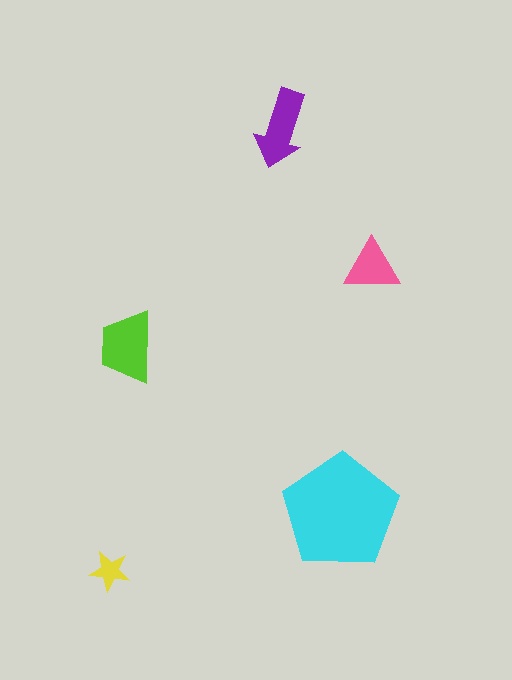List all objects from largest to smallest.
The cyan pentagon, the lime trapezoid, the purple arrow, the pink triangle, the yellow star.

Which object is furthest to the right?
The pink triangle is rightmost.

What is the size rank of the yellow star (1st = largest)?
5th.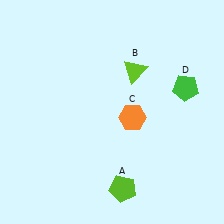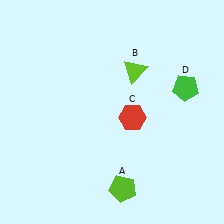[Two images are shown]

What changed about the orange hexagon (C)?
In Image 1, C is orange. In Image 2, it changed to red.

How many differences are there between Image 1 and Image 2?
There is 1 difference between the two images.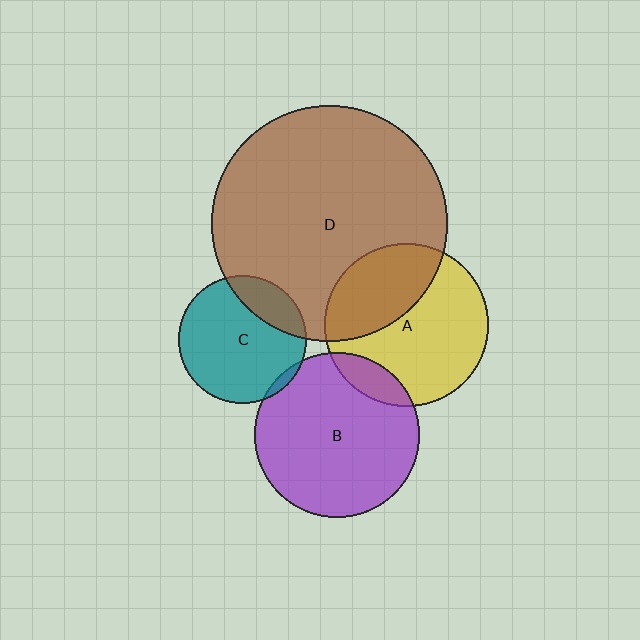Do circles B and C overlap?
Yes.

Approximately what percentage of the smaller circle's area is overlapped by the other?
Approximately 5%.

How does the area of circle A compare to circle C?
Approximately 1.6 times.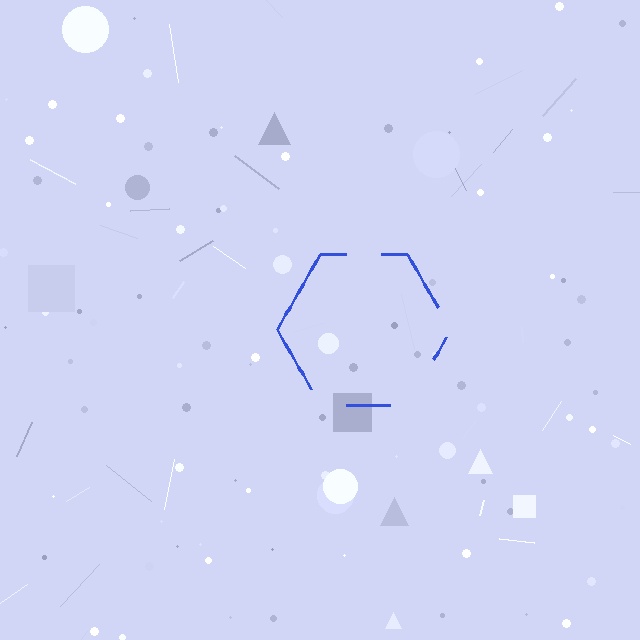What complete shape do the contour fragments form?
The contour fragments form a hexagon.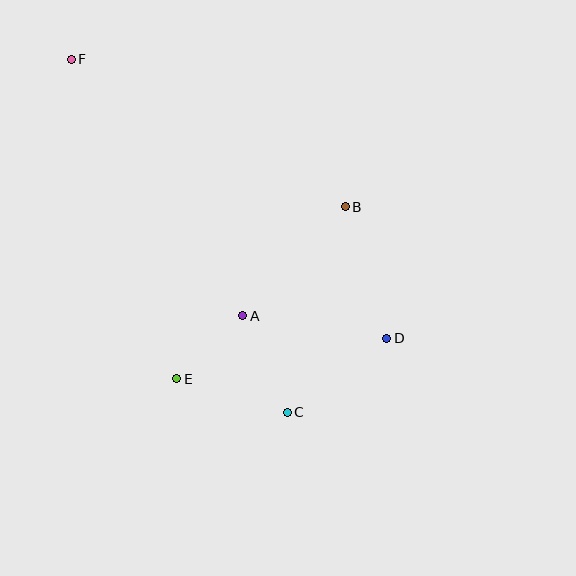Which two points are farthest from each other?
Points D and F are farthest from each other.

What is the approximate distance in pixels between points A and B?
The distance between A and B is approximately 150 pixels.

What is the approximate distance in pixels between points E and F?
The distance between E and F is approximately 336 pixels.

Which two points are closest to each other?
Points A and E are closest to each other.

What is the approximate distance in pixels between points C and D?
The distance between C and D is approximately 124 pixels.